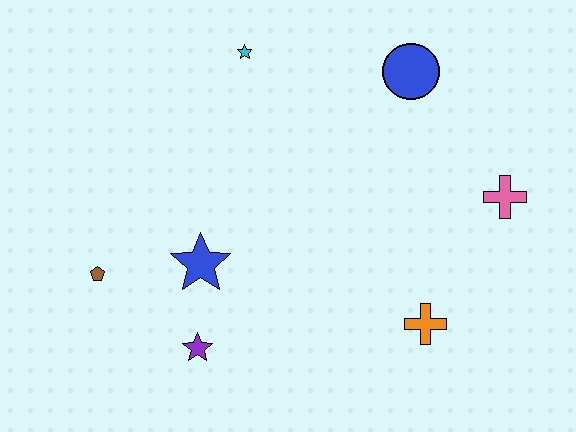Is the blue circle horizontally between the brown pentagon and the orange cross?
Yes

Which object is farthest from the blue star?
The pink cross is farthest from the blue star.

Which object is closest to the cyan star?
The blue circle is closest to the cyan star.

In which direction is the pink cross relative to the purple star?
The pink cross is to the right of the purple star.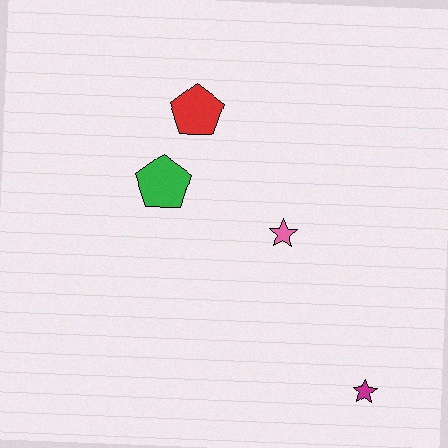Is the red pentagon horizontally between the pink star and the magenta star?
No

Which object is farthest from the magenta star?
The red pentagon is farthest from the magenta star.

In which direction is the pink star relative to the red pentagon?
The pink star is below the red pentagon.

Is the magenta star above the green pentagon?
No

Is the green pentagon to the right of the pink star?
No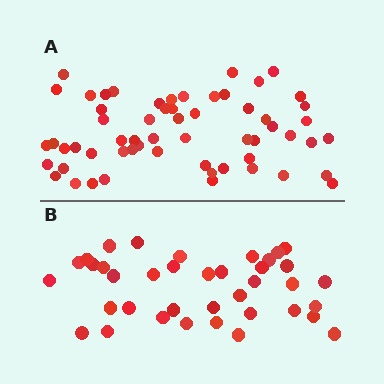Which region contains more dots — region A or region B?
Region A (the top region) has more dots.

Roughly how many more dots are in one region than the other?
Region A has approximately 20 more dots than region B.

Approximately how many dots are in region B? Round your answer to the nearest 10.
About 40 dots. (The exact count is 38, which rounds to 40.)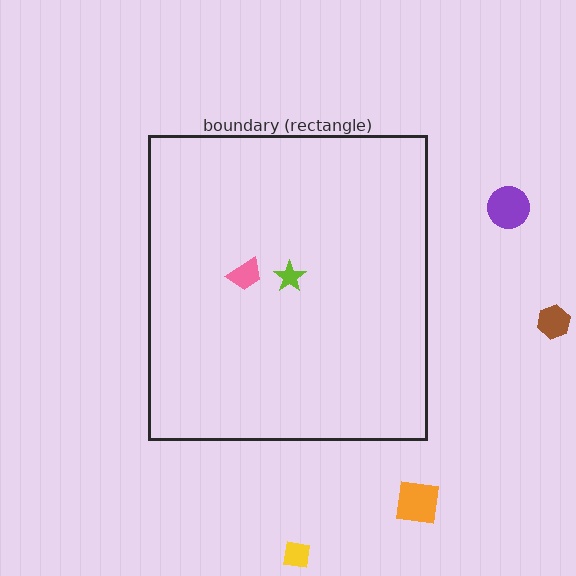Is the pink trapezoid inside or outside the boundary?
Inside.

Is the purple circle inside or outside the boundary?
Outside.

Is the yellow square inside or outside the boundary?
Outside.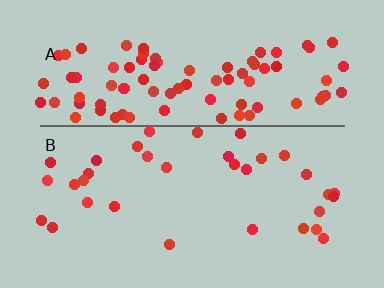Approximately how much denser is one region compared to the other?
Approximately 2.9× — region A over region B.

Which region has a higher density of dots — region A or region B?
A (the top).